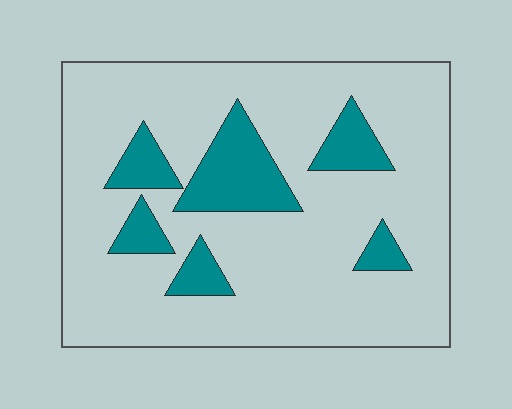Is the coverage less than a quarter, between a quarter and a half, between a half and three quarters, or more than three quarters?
Less than a quarter.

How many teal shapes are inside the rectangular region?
6.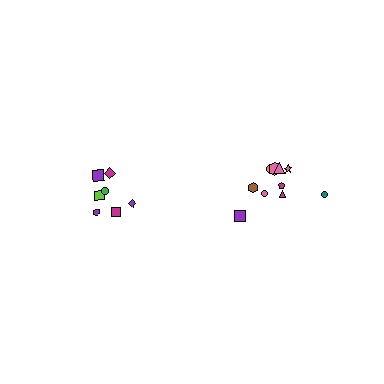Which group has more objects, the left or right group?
The right group.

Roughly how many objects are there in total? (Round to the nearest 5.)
Roughly 15 objects in total.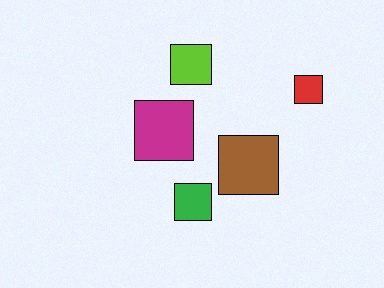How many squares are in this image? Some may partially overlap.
There are 5 squares.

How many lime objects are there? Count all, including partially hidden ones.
There is 1 lime object.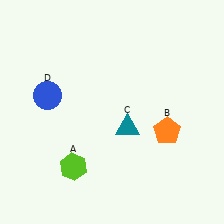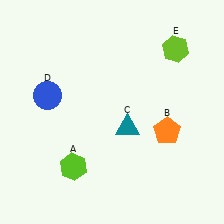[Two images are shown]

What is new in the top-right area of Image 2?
A lime hexagon (E) was added in the top-right area of Image 2.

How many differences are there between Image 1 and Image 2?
There is 1 difference between the two images.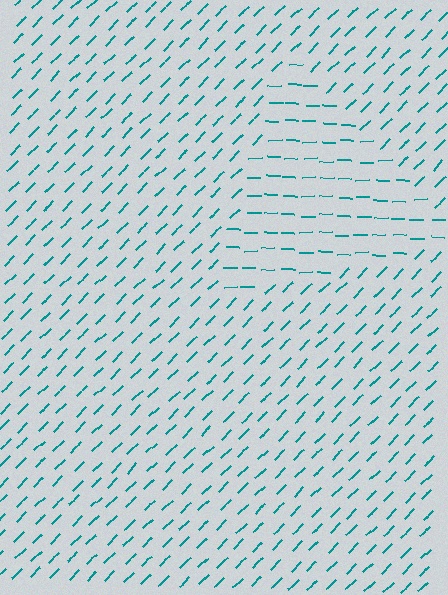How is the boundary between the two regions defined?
The boundary is defined purely by a change in line orientation (approximately 45 degrees difference). All lines are the same color and thickness.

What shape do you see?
I see a triangle.